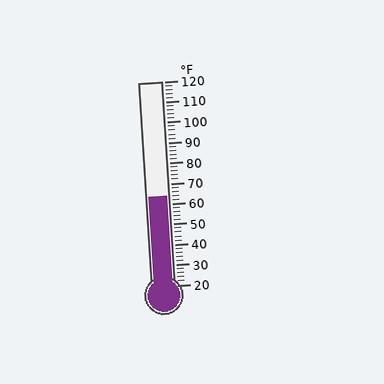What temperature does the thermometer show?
The thermometer shows approximately 64°F.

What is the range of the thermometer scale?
The thermometer scale ranges from 20°F to 120°F.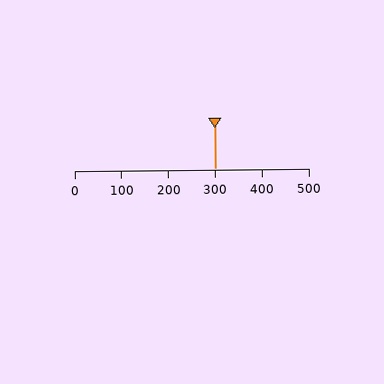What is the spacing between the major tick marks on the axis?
The major ticks are spaced 100 apart.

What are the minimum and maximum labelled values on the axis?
The axis runs from 0 to 500.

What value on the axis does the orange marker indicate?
The marker indicates approximately 300.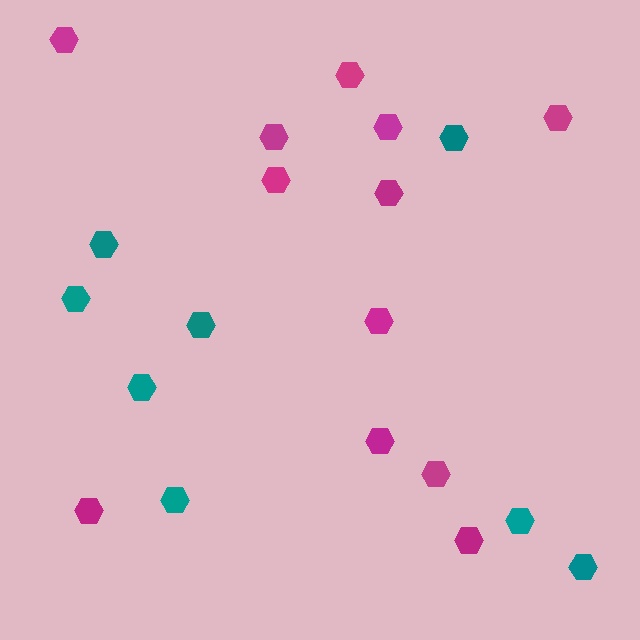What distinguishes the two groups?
There are 2 groups: one group of teal hexagons (8) and one group of magenta hexagons (12).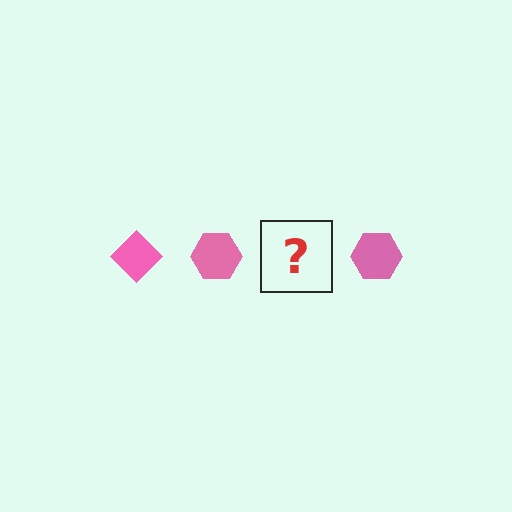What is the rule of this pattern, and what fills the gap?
The rule is that the pattern cycles through diamond, hexagon shapes in pink. The gap should be filled with a pink diamond.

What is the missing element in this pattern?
The missing element is a pink diamond.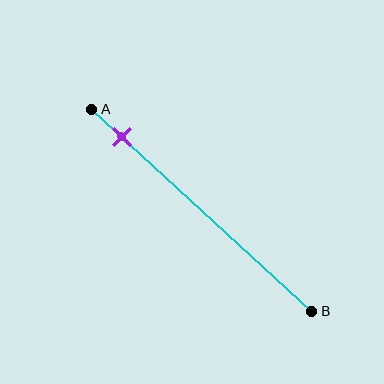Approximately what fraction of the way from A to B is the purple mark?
The purple mark is approximately 15% of the way from A to B.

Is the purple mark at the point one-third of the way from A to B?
No, the mark is at about 15% from A, not at the 33% one-third point.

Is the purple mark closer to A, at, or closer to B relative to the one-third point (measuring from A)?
The purple mark is closer to point A than the one-third point of segment AB.